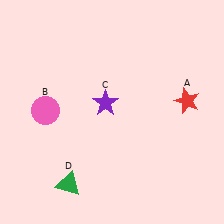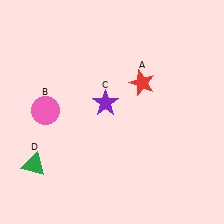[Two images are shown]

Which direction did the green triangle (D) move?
The green triangle (D) moved left.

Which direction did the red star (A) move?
The red star (A) moved left.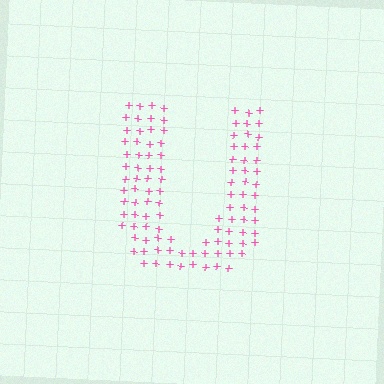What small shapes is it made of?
It is made of small plus signs.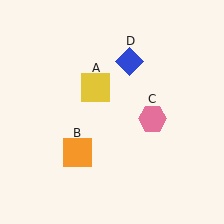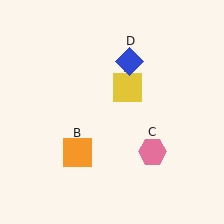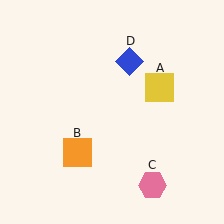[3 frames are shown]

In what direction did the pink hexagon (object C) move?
The pink hexagon (object C) moved down.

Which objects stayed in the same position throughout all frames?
Orange square (object B) and blue diamond (object D) remained stationary.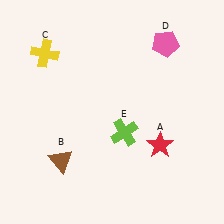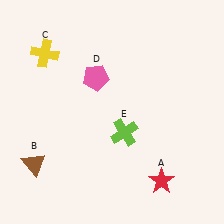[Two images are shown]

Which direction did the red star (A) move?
The red star (A) moved down.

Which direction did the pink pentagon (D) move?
The pink pentagon (D) moved left.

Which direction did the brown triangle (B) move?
The brown triangle (B) moved left.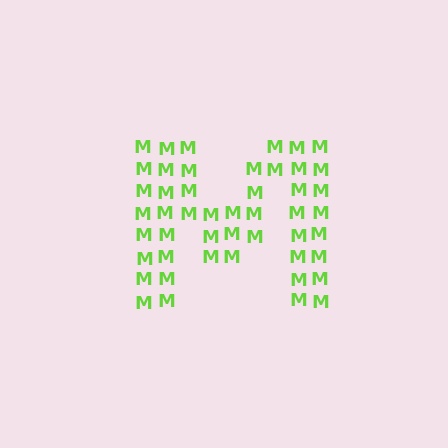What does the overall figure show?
The overall figure shows the letter M.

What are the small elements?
The small elements are letter M's.